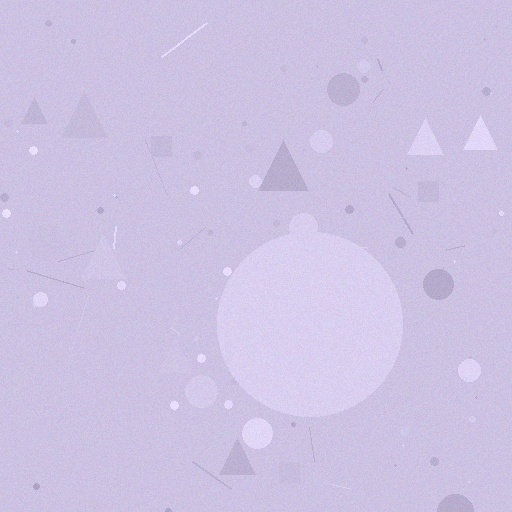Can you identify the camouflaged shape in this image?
The camouflaged shape is a circle.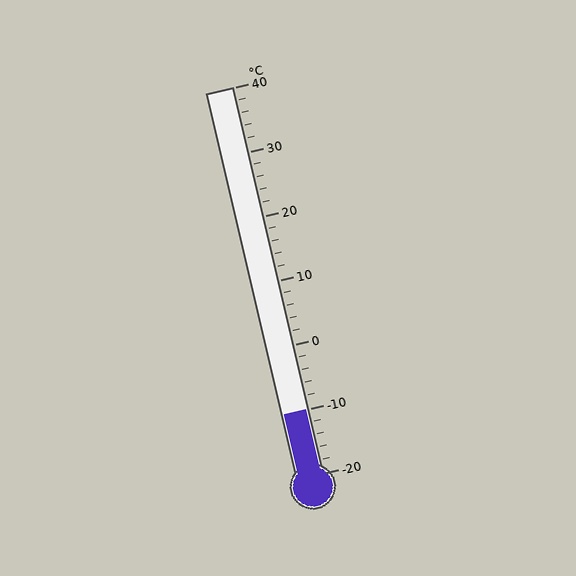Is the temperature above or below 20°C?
The temperature is below 20°C.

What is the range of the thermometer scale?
The thermometer scale ranges from -20°C to 40°C.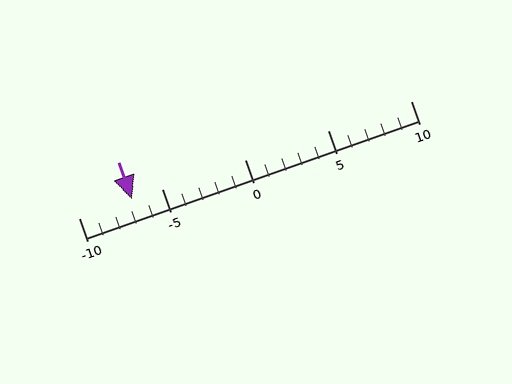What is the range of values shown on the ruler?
The ruler shows values from -10 to 10.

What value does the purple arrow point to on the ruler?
The purple arrow points to approximately -7.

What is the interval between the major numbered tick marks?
The major tick marks are spaced 5 units apart.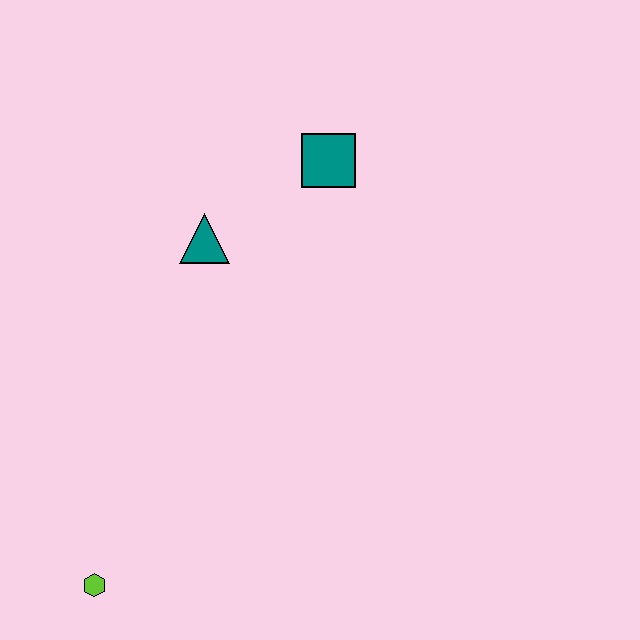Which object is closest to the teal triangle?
The teal square is closest to the teal triangle.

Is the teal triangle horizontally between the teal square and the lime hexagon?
Yes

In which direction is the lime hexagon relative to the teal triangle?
The lime hexagon is below the teal triangle.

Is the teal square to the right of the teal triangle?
Yes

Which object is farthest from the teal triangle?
The lime hexagon is farthest from the teal triangle.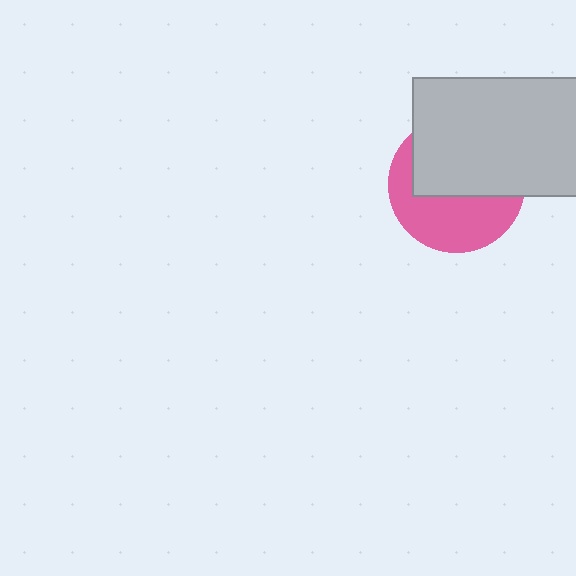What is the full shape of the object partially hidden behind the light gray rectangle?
The partially hidden object is a pink circle.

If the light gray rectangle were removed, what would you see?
You would see the complete pink circle.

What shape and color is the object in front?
The object in front is a light gray rectangle.